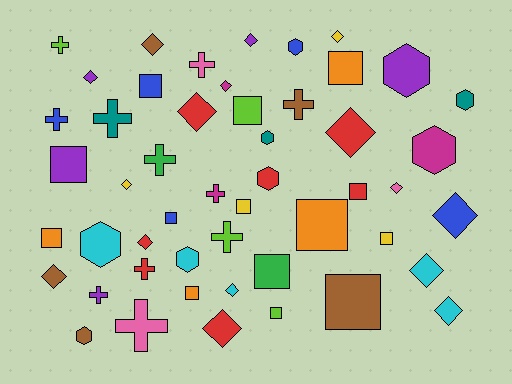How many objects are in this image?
There are 50 objects.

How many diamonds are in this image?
There are 16 diamonds.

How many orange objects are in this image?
There are 4 orange objects.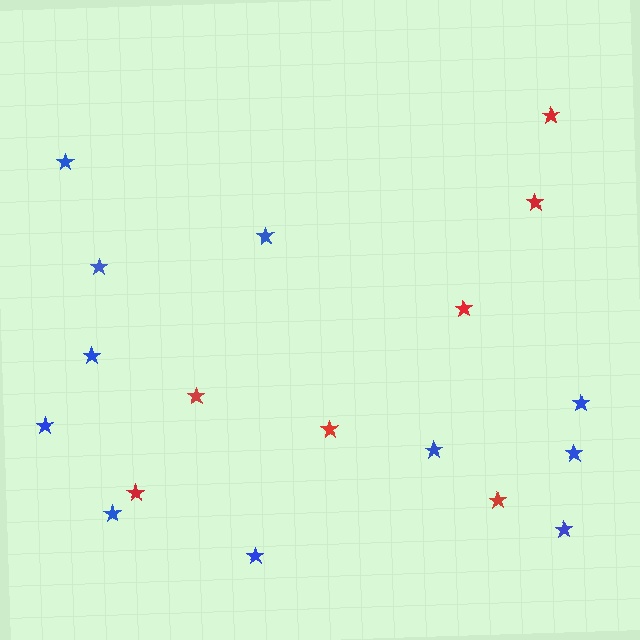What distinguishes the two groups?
There are 2 groups: one group of red stars (7) and one group of blue stars (11).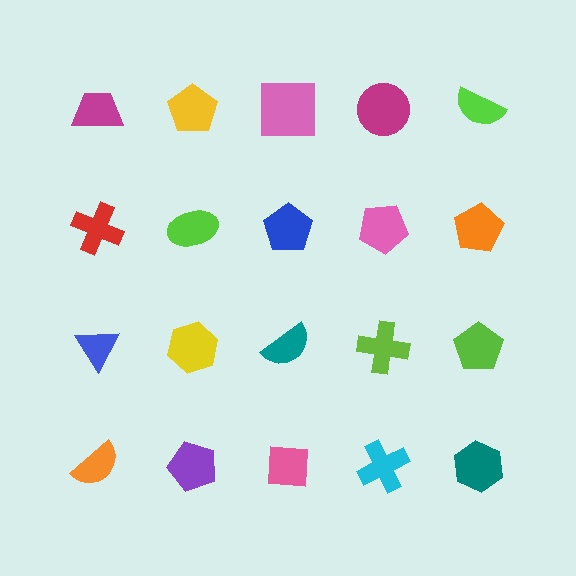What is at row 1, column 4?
A magenta circle.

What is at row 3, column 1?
A blue triangle.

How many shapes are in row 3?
5 shapes.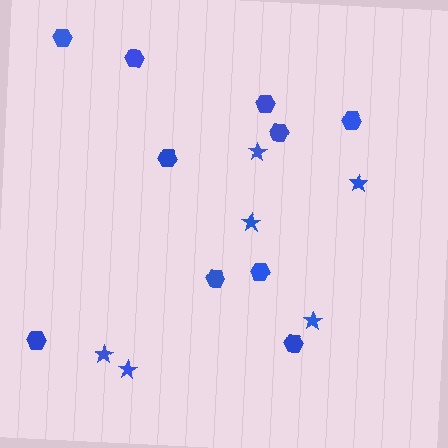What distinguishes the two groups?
There are 2 groups: one group of stars (6) and one group of hexagons (10).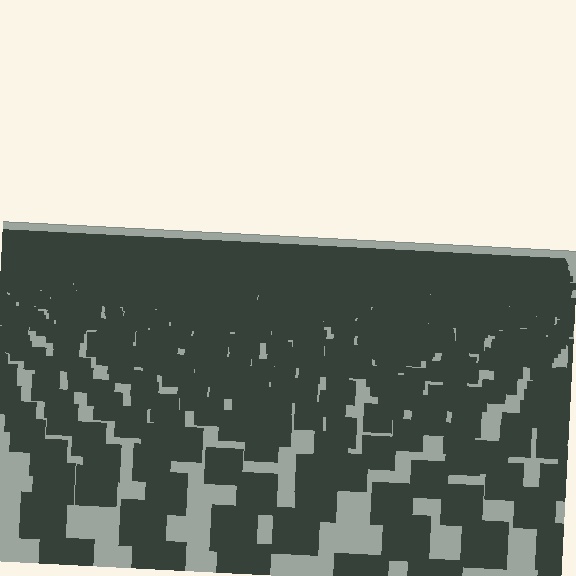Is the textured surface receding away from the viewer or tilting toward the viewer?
The surface is receding away from the viewer. Texture elements get smaller and denser toward the top.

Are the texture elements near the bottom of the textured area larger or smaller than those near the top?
Larger. Near the bottom, elements are closer to the viewer and appear at a bigger on-screen size.